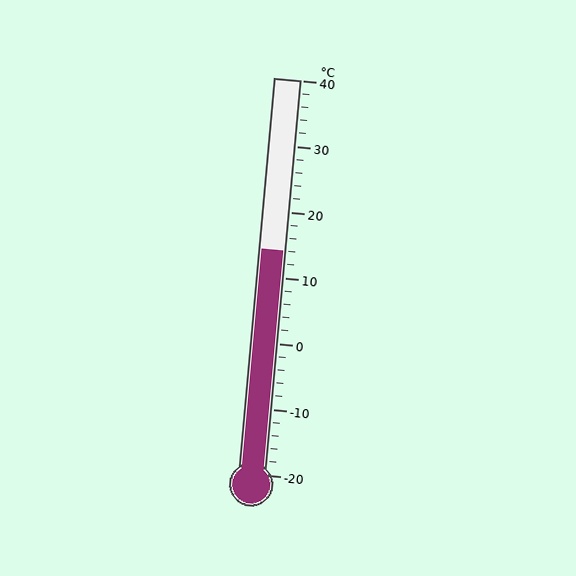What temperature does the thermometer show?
The thermometer shows approximately 14°C.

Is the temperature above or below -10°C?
The temperature is above -10°C.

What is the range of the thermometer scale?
The thermometer scale ranges from -20°C to 40°C.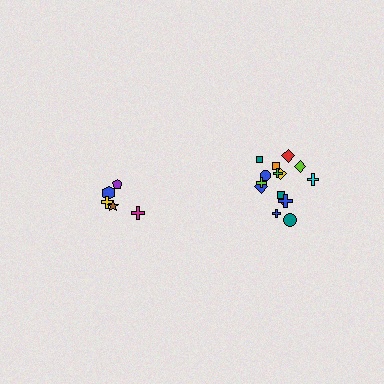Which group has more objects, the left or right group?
The right group.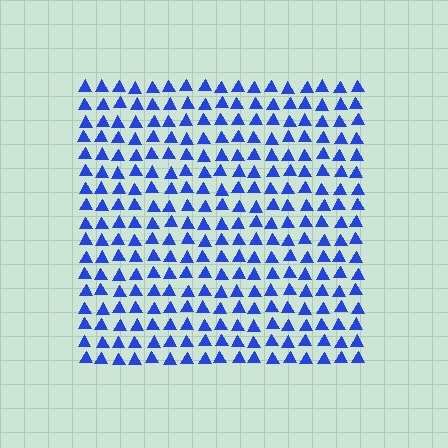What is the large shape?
The large shape is a square.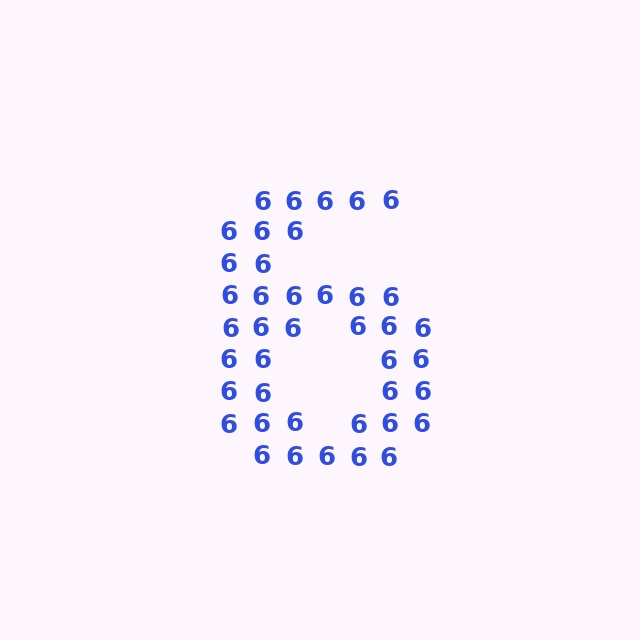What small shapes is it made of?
It is made of small digit 6's.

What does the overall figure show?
The overall figure shows the digit 6.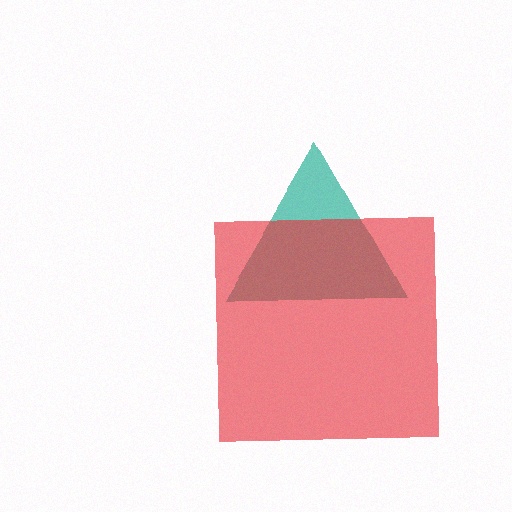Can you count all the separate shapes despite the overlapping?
Yes, there are 2 separate shapes.